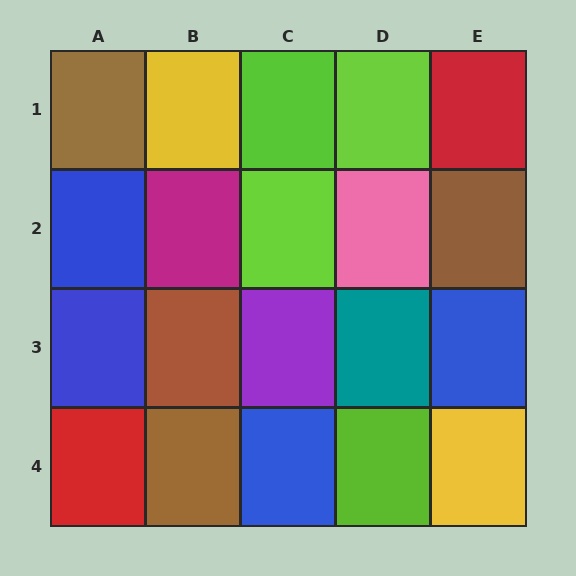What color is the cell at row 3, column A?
Blue.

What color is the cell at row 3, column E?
Blue.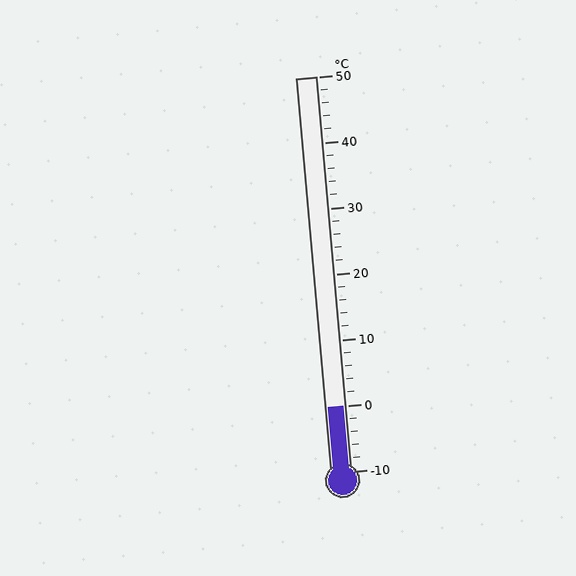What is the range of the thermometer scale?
The thermometer scale ranges from -10°C to 50°C.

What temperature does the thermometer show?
The thermometer shows approximately 0°C.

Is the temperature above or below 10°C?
The temperature is below 10°C.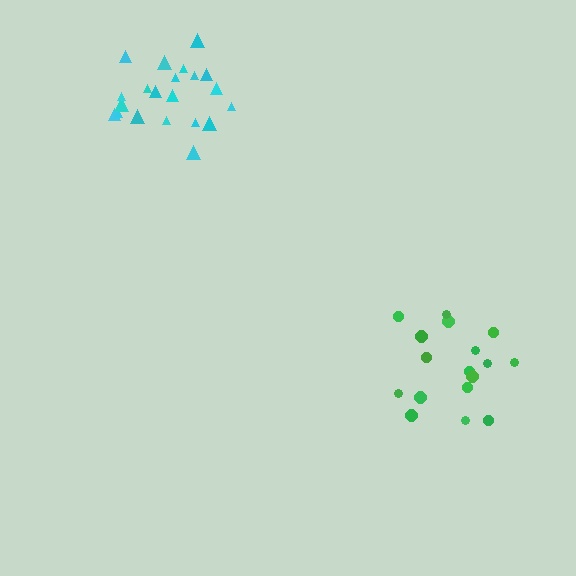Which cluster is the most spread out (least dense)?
Green.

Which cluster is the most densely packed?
Cyan.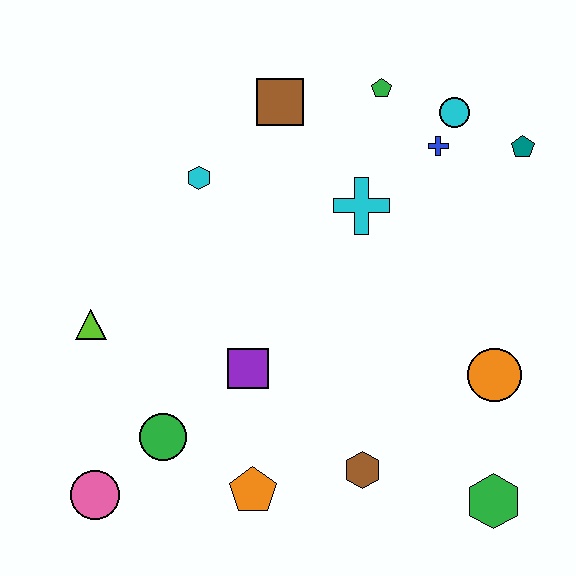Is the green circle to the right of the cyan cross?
No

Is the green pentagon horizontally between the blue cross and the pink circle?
Yes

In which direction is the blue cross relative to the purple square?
The blue cross is above the purple square.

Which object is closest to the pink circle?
The green circle is closest to the pink circle.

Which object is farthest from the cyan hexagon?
The green hexagon is farthest from the cyan hexagon.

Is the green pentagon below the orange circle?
No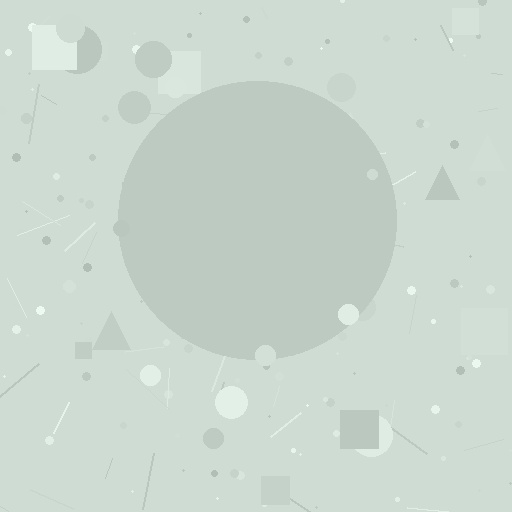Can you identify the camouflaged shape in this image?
The camouflaged shape is a circle.